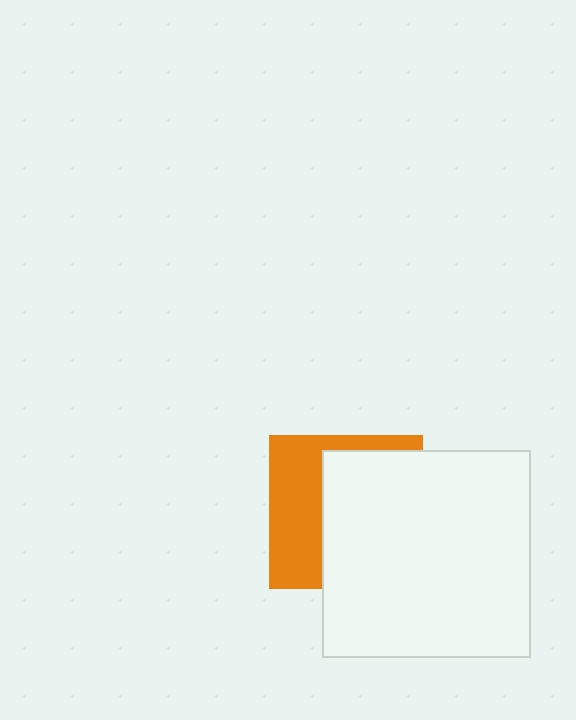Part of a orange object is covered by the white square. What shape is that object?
It is a square.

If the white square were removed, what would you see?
You would see the complete orange square.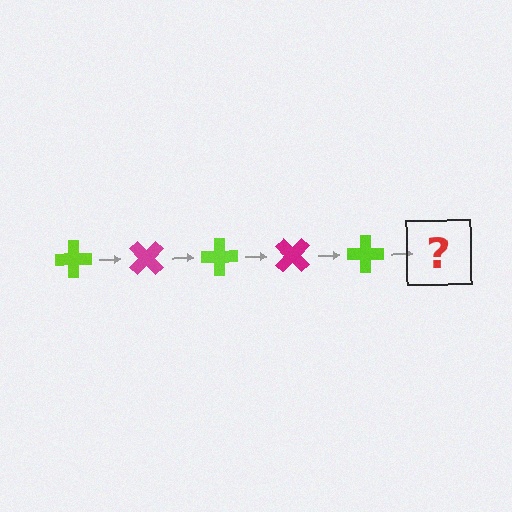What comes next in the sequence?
The next element should be a magenta cross, rotated 225 degrees from the start.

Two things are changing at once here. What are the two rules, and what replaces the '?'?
The two rules are that it rotates 45 degrees each step and the color cycles through lime and magenta. The '?' should be a magenta cross, rotated 225 degrees from the start.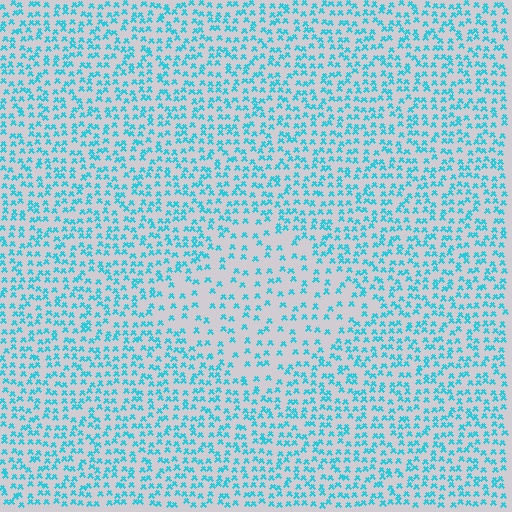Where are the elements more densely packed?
The elements are more densely packed outside the diamond boundary.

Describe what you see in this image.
The image contains small cyan elements arranged at two different densities. A diamond-shaped region is visible where the elements are less densely packed than the surrounding area.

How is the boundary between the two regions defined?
The boundary is defined by a change in element density (approximately 1.9x ratio). All elements are the same color, size, and shape.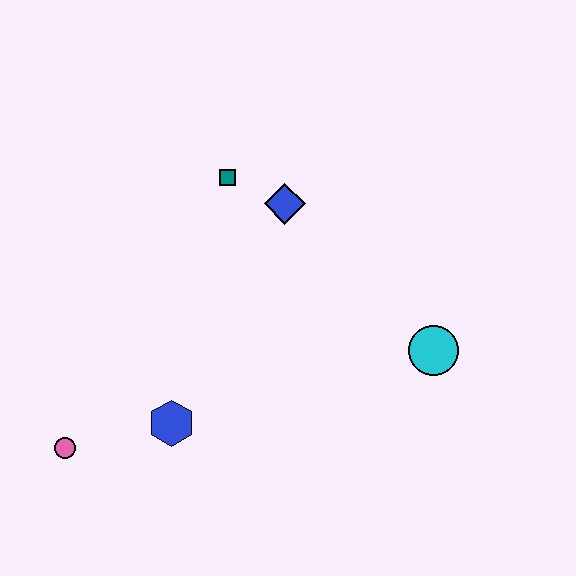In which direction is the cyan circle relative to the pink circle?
The cyan circle is to the right of the pink circle.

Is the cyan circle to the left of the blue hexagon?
No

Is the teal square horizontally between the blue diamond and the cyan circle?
No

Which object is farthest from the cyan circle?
The pink circle is farthest from the cyan circle.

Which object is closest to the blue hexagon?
The pink circle is closest to the blue hexagon.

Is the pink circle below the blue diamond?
Yes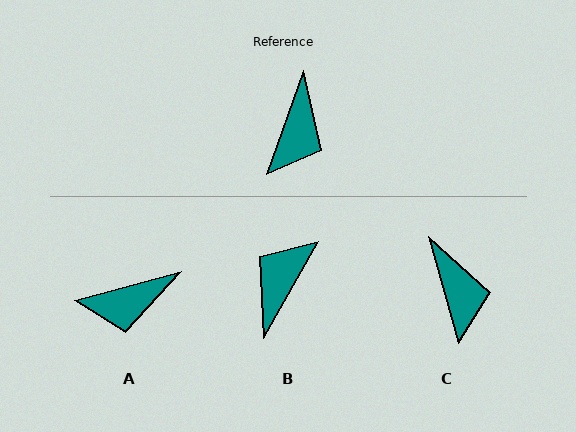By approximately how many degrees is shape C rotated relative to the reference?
Approximately 35 degrees counter-clockwise.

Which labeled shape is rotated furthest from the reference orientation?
B, about 170 degrees away.